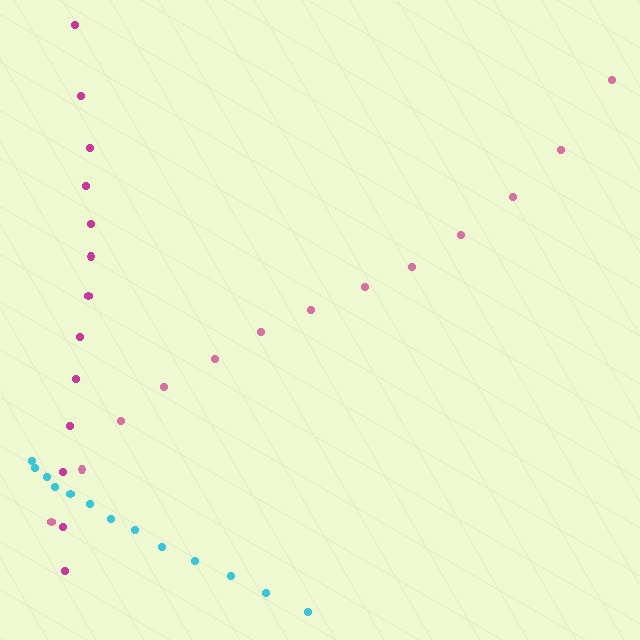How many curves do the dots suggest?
There are 3 distinct paths.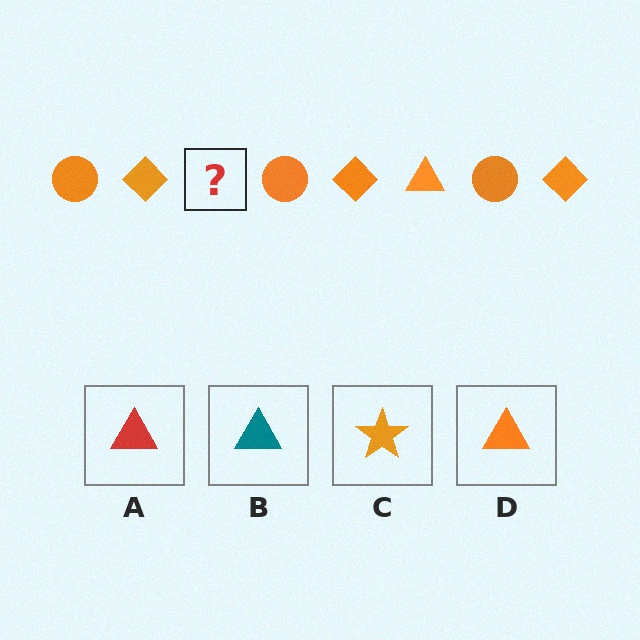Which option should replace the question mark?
Option D.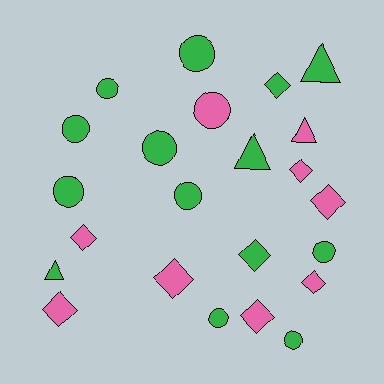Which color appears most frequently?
Green, with 14 objects.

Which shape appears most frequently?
Circle, with 10 objects.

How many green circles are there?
There are 9 green circles.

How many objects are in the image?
There are 23 objects.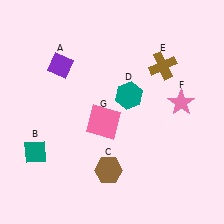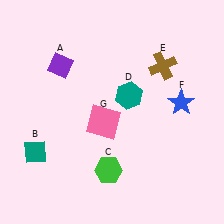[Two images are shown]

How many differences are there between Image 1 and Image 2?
There are 2 differences between the two images.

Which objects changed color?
C changed from brown to green. F changed from pink to blue.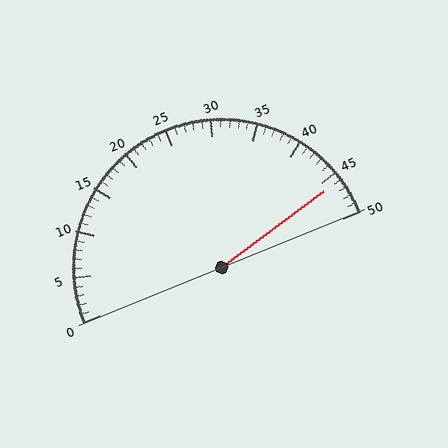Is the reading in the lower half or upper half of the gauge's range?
The reading is in the upper half of the range (0 to 50).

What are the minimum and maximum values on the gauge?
The gauge ranges from 0 to 50.